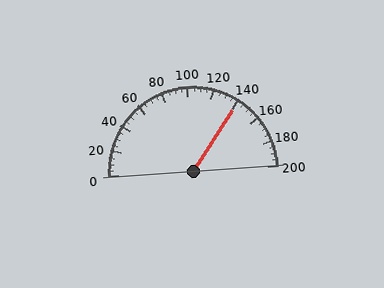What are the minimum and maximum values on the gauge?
The gauge ranges from 0 to 200.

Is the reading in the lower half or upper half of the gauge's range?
The reading is in the upper half of the range (0 to 200).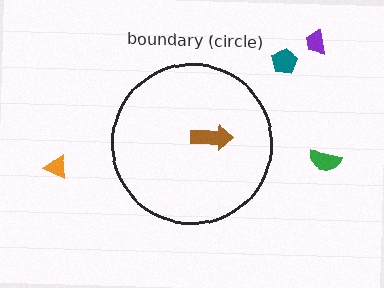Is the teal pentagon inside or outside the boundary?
Outside.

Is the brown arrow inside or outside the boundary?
Inside.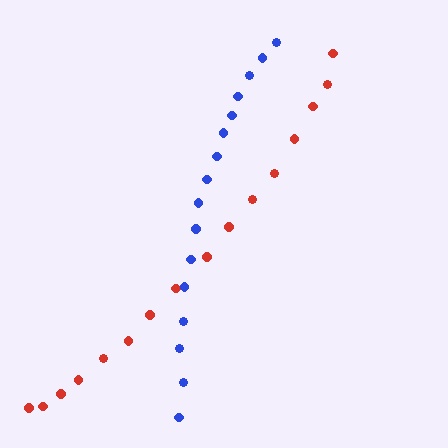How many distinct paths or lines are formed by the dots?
There are 2 distinct paths.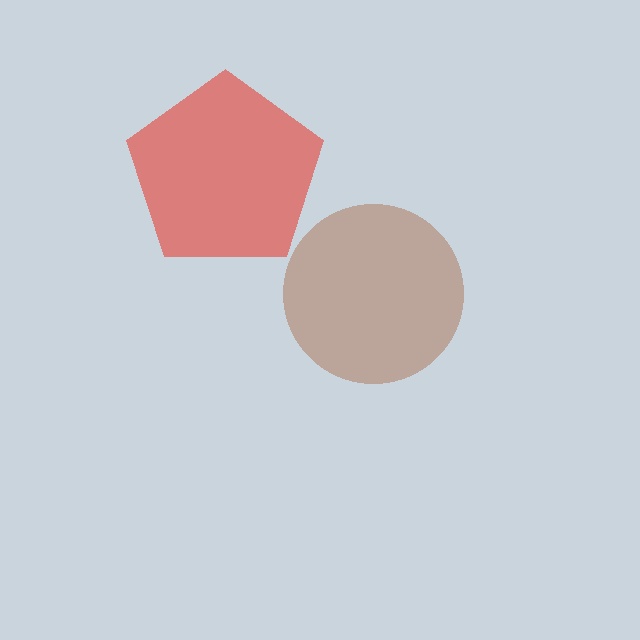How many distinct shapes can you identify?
There are 2 distinct shapes: a red pentagon, a brown circle.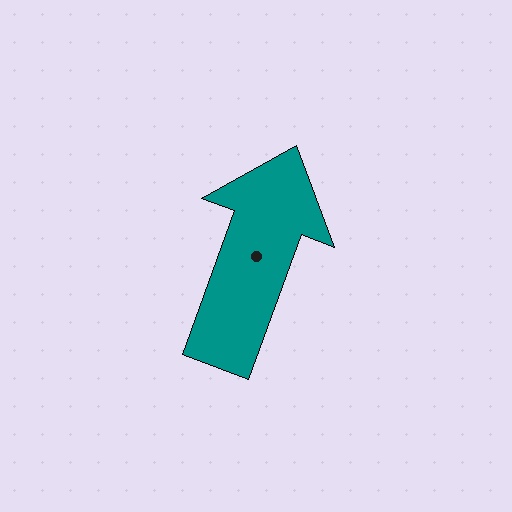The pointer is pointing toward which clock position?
Roughly 1 o'clock.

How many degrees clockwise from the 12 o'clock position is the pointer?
Approximately 20 degrees.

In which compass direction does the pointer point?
North.